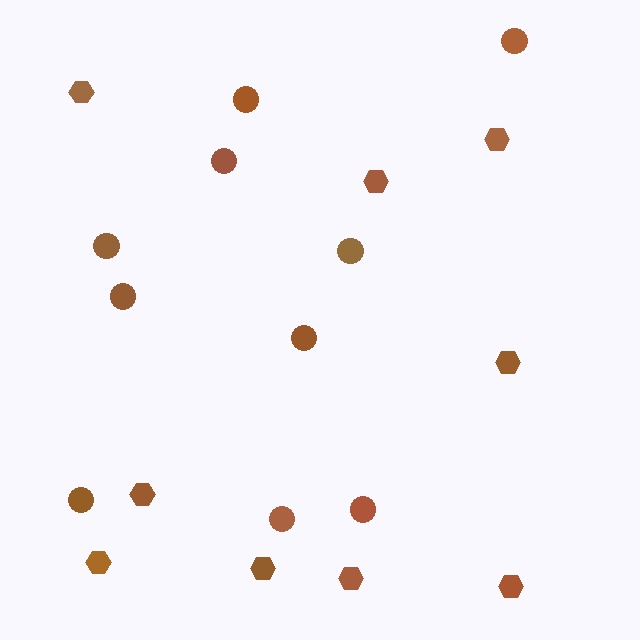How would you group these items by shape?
There are 2 groups: one group of circles (10) and one group of hexagons (9).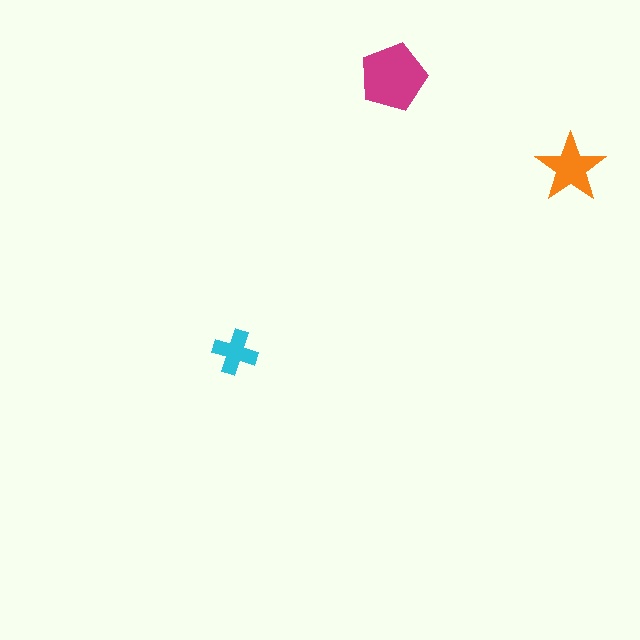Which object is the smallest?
The cyan cross.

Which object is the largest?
The magenta pentagon.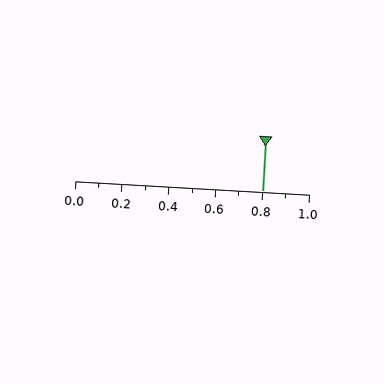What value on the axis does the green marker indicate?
The marker indicates approximately 0.8.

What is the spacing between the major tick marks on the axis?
The major ticks are spaced 0.2 apart.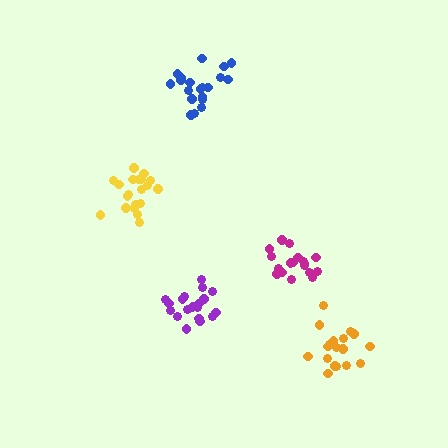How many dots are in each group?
Group 1: 19 dots, Group 2: 19 dots, Group 3: 19 dots, Group 4: 20 dots, Group 5: 20 dots (97 total).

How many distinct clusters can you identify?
There are 5 distinct clusters.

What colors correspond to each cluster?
The clusters are colored: magenta, purple, orange, blue, yellow.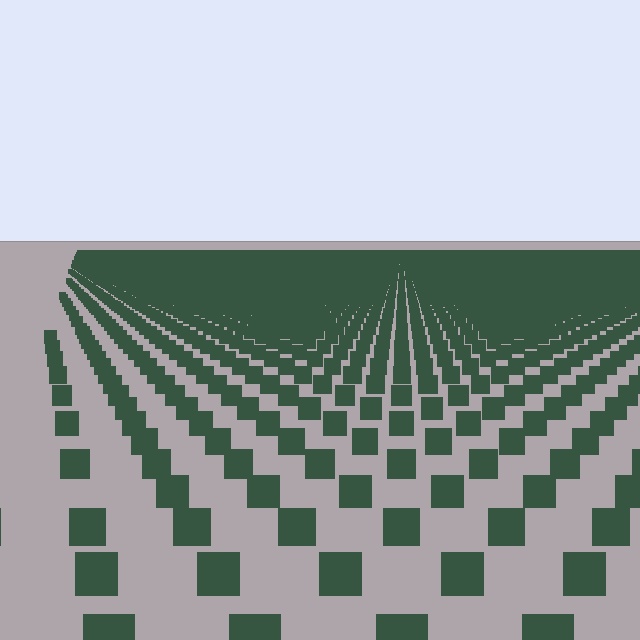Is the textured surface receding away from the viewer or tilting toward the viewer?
The surface is receding away from the viewer. Texture elements get smaller and denser toward the top.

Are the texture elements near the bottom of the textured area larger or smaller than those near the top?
Larger. Near the bottom, elements are closer to the viewer and appear at a bigger on-screen size.